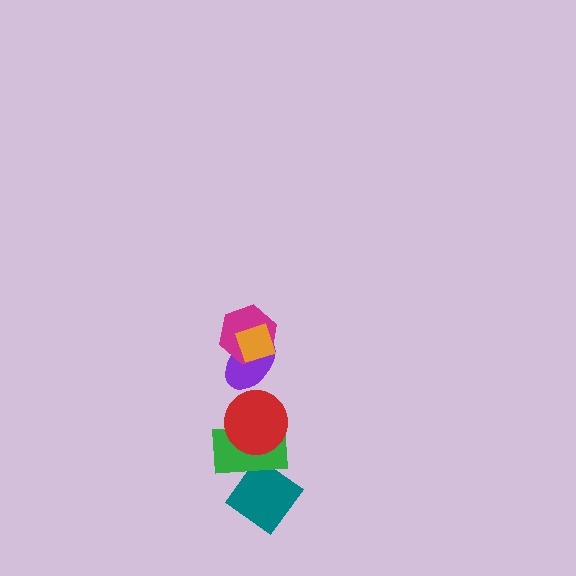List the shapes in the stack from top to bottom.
From top to bottom: the orange diamond, the magenta hexagon, the purple ellipse, the red circle, the green rectangle, the teal diamond.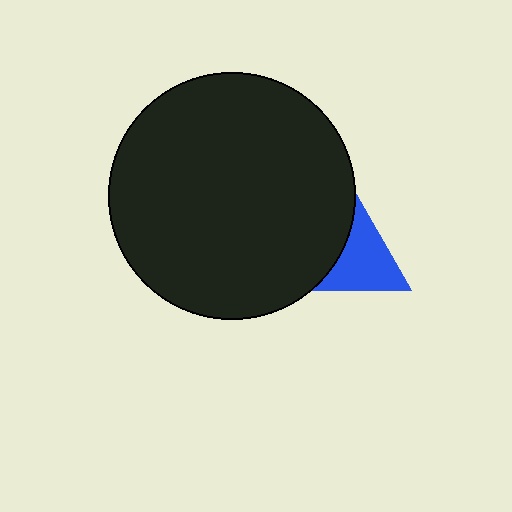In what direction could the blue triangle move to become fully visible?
The blue triangle could move right. That would shift it out from behind the black circle entirely.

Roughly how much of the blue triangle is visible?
About half of it is visible (roughly 50%).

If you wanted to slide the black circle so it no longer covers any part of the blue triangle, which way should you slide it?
Slide it left — that is the most direct way to separate the two shapes.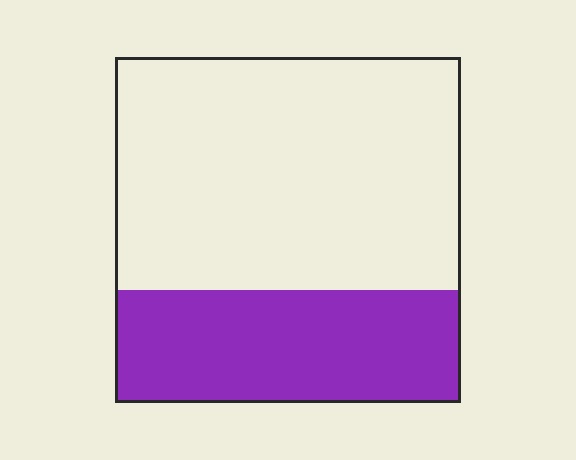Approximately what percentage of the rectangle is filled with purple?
Approximately 35%.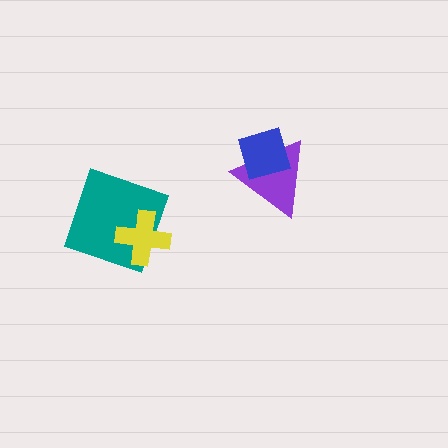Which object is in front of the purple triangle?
The blue diamond is in front of the purple triangle.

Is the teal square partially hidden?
Yes, it is partially covered by another shape.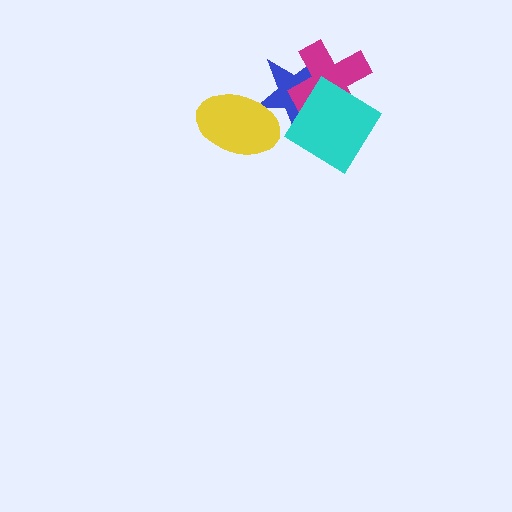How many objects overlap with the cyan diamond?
2 objects overlap with the cyan diamond.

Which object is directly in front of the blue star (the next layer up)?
The magenta cross is directly in front of the blue star.